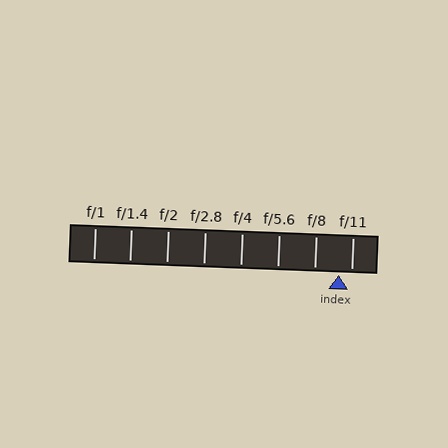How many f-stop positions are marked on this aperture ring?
There are 8 f-stop positions marked.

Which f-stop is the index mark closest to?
The index mark is closest to f/11.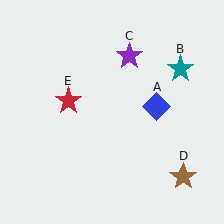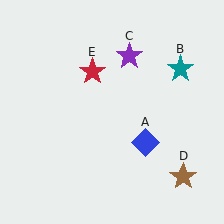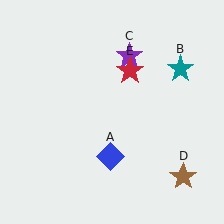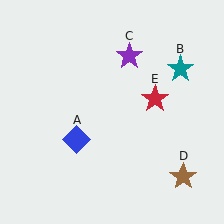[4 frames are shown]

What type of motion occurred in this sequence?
The blue diamond (object A), red star (object E) rotated clockwise around the center of the scene.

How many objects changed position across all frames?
2 objects changed position: blue diamond (object A), red star (object E).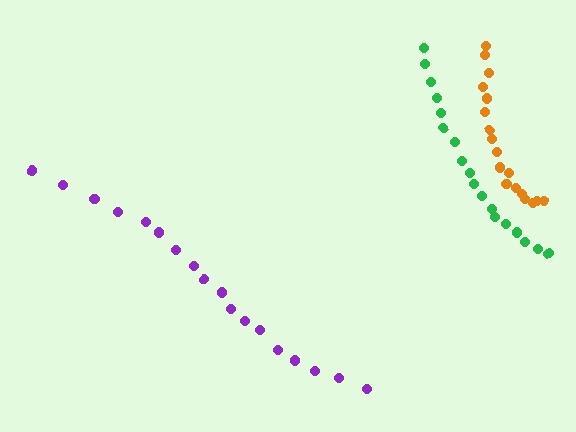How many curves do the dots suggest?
There are 3 distinct paths.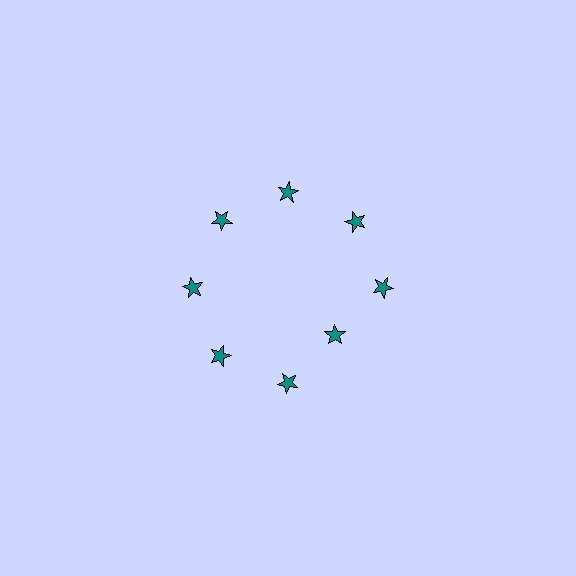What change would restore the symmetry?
The symmetry would be restored by moving it outward, back onto the ring so that all 8 stars sit at equal angles and equal distance from the center.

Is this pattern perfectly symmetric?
No. The 8 teal stars are arranged in a ring, but one element near the 4 o'clock position is pulled inward toward the center, breaking the 8-fold rotational symmetry.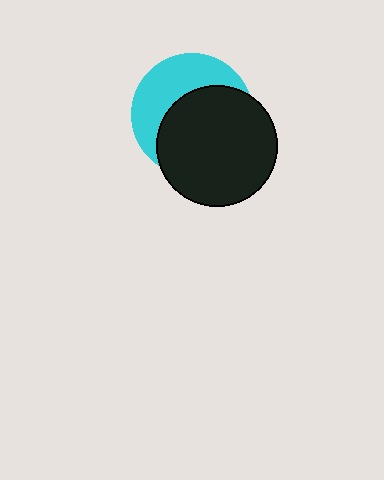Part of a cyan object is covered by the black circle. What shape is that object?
It is a circle.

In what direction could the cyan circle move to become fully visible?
The cyan circle could move toward the upper-left. That would shift it out from behind the black circle entirely.